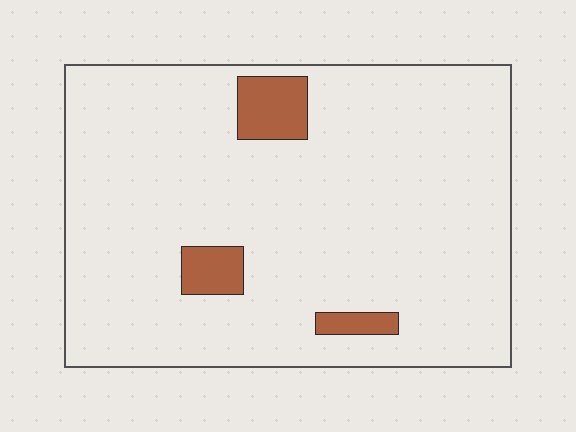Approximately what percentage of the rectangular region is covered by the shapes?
Approximately 5%.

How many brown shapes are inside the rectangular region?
3.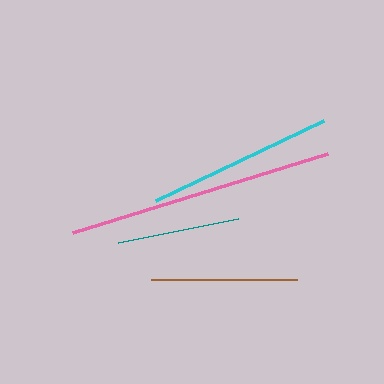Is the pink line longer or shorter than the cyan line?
The pink line is longer than the cyan line.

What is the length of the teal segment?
The teal segment is approximately 122 pixels long.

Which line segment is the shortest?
The teal line is the shortest at approximately 122 pixels.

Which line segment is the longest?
The pink line is the longest at approximately 267 pixels.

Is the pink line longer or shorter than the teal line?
The pink line is longer than the teal line.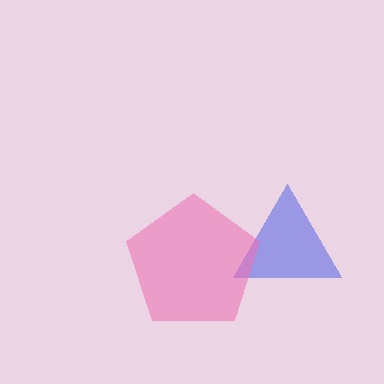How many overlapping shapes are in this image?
There are 2 overlapping shapes in the image.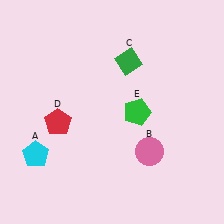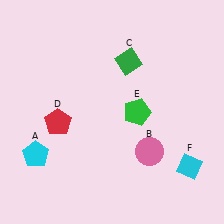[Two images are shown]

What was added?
A cyan diamond (F) was added in Image 2.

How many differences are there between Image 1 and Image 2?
There is 1 difference between the two images.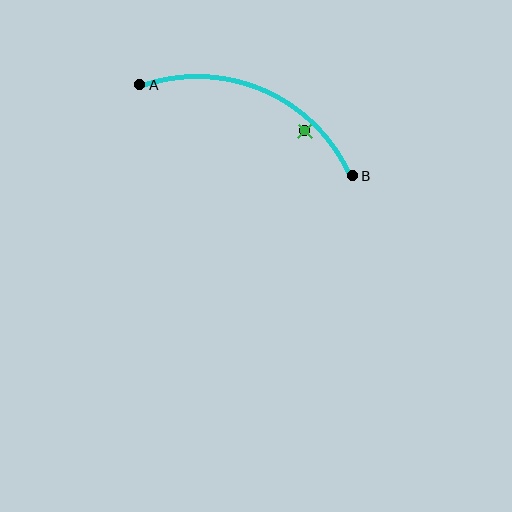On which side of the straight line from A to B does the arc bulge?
The arc bulges above the straight line connecting A and B.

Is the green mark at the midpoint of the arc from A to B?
No — the green mark does not lie on the arc at all. It sits slightly inside the curve.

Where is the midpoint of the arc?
The arc midpoint is the point on the curve farthest from the straight line joining A and B. It sits above that line.